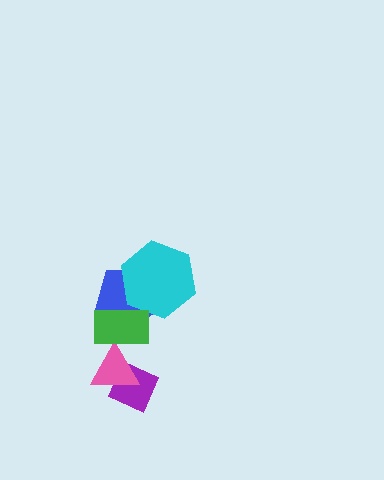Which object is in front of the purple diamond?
The pink triangle is in front of the purple diamond.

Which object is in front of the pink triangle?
The green rectangle is in front of the pink triangle.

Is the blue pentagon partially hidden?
Yes, it is partially covered by another shape.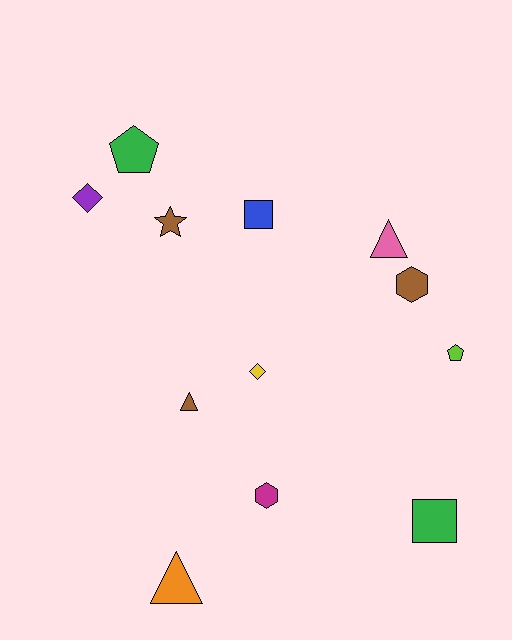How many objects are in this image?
There are 12 objects.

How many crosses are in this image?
There are no crosses.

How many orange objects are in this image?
There is 1 orange object.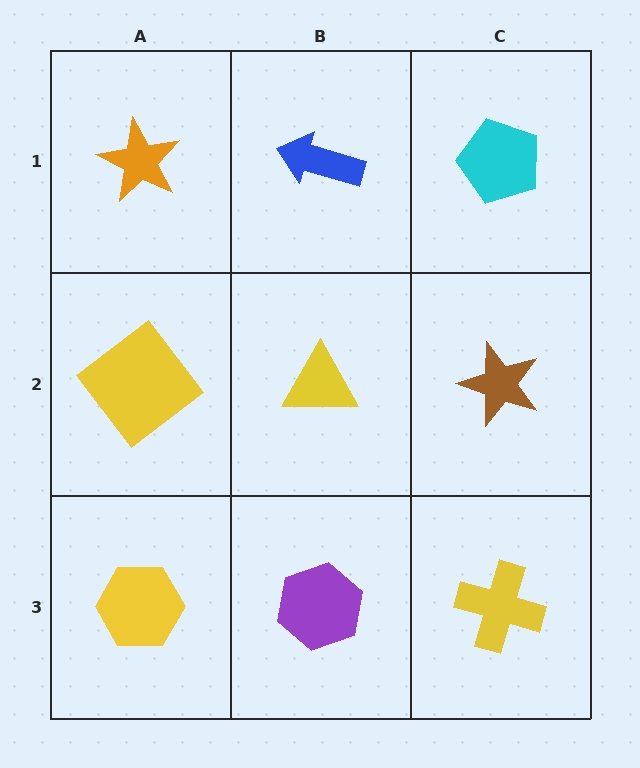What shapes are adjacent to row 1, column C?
A brown star (row 2, column C), a blue arrow (row 1, column B).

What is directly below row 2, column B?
A purple hexagon.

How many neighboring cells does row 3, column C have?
2.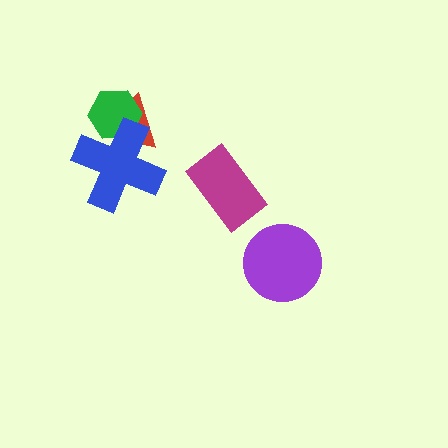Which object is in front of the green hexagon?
The blue cross is in front of the green hexagon.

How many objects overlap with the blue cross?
2 objects overlap with the blue cross.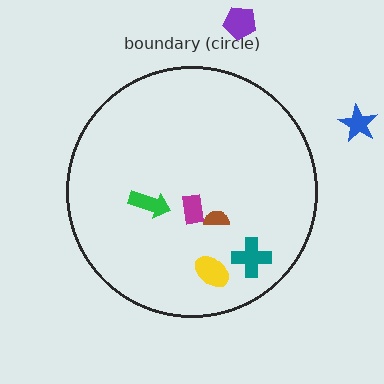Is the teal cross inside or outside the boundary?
Inside.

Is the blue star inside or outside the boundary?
Outside.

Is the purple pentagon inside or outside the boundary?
Outside.